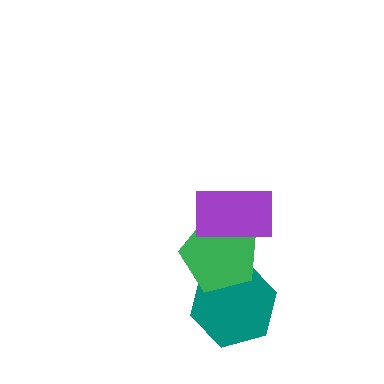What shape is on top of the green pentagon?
The purple rectangle is on top of the green pentagon.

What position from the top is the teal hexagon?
The teal hexagon is 3rd from the top.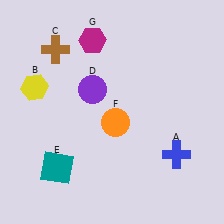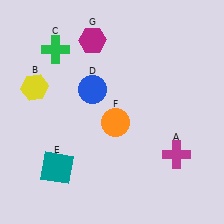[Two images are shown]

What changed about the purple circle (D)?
In Image 1, D is purple. In Image 2, it changed to blue.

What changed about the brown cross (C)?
In Image 1, C is brown. In Image 2, it changed to green.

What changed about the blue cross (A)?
In Image 1, A is blue. In Image 2, it changed to magenta.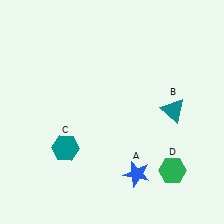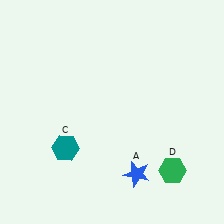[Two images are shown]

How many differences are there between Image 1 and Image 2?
There is 1 difference between the two images.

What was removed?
The teal triangle (B) was removed in Image 2.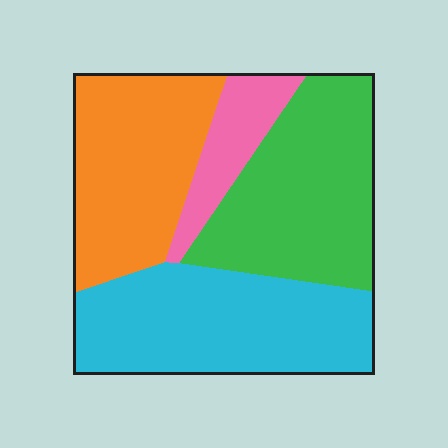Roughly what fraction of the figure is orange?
Orange covers around 25% of the figure.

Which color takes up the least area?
Pink, at roughly 10%.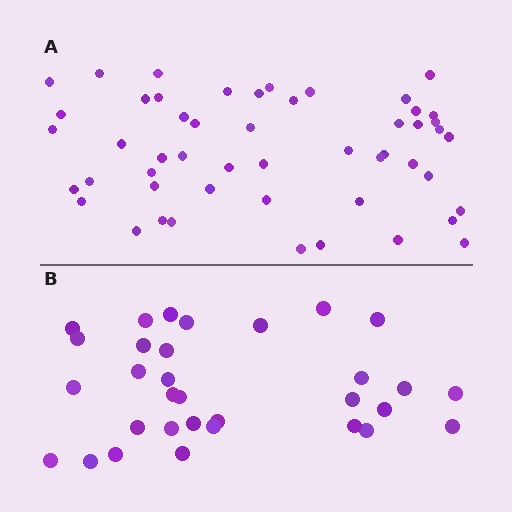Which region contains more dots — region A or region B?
Region A (the top region) has more dots.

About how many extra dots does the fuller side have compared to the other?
Region A has approximately 20 more dots than region B.